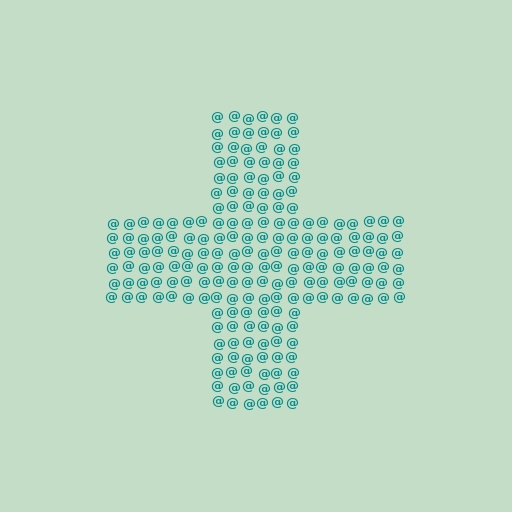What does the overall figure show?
The overall figure shows a cross.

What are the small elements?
The small elements are at signs.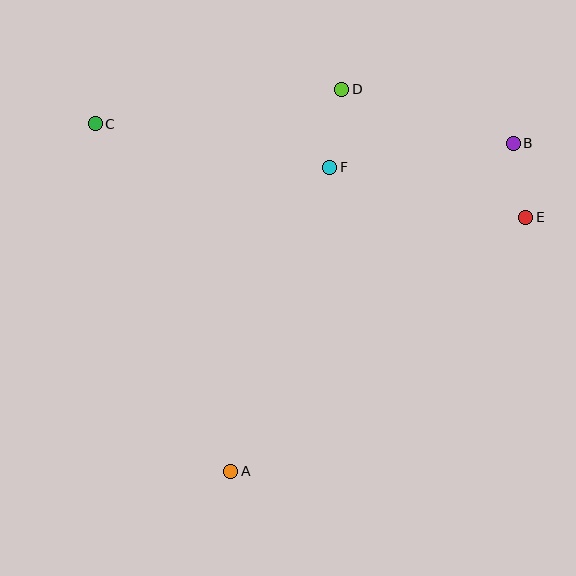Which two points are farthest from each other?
Points C and E are farthest from each other.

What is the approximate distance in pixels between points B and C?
The distance between B and C is approximately 419 pixels.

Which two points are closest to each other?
Points B and E are closest to each other.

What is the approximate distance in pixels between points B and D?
The distance between B and D is approximately 180 pixels.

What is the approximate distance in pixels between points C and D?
The distance between C and D is approximately 249 pixels.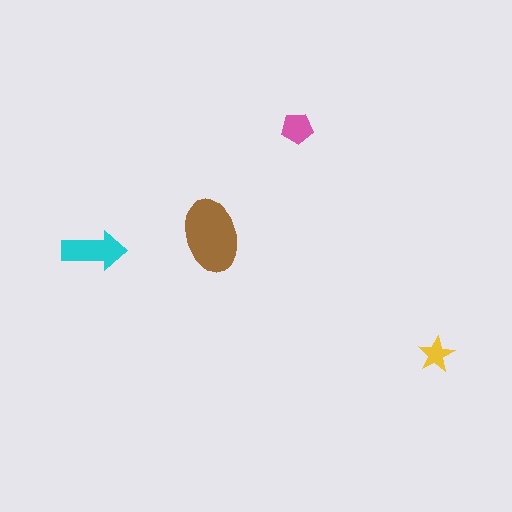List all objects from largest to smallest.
The brown ellipse, the cyan arrow, the pink pentagon, the yellow star.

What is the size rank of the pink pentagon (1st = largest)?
3rd.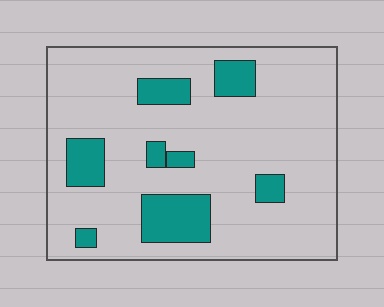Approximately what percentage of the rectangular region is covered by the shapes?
Approximately 15%.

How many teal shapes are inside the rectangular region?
8.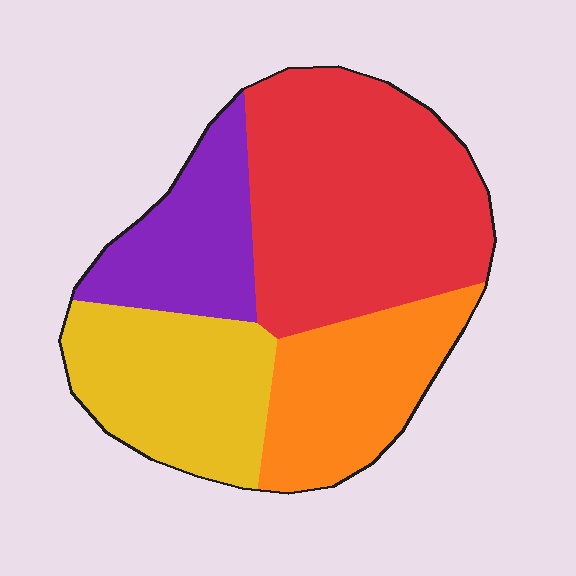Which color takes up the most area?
Red, at roughly 40%.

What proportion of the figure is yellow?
Yellow covers 23% of the figure.